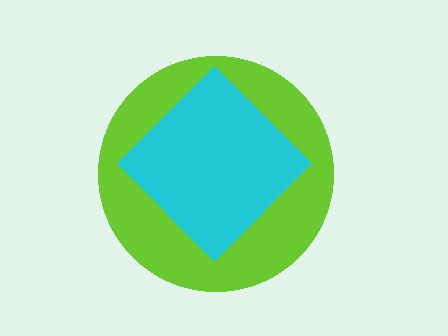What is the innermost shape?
The cyan diamond.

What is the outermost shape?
The lime circle.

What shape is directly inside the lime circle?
The cyan diamond.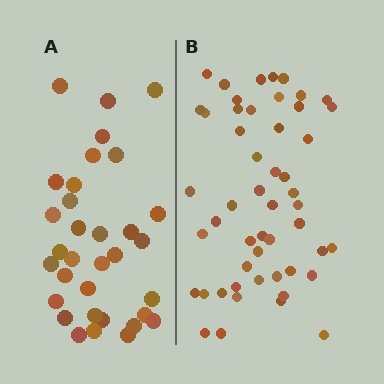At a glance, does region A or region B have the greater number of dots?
Region B (the right region) has more dots.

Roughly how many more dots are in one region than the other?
Region B has approximately 20 more dots than region A.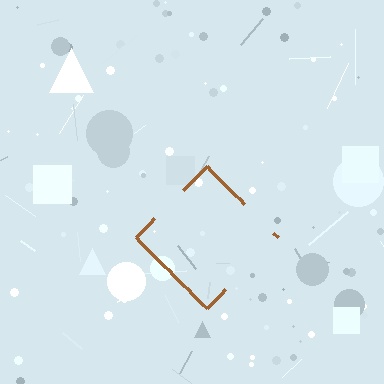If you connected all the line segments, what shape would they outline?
They would outline a diamond.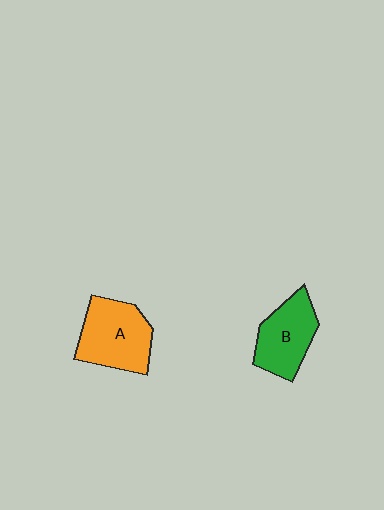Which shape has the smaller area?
Shape B (green).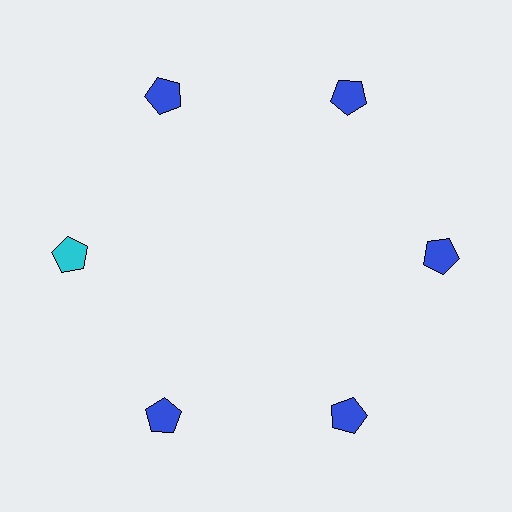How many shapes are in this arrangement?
There are 6 shapes arranged in a ring pattern.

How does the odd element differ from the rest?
It has a different color: cyan instead of blue.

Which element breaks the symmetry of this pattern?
The cyan pentagon at roughly the 9 o'clock position breaks the symmetry. All other shapes are blue pentagons.